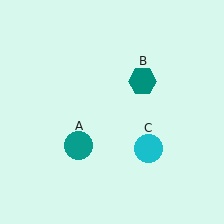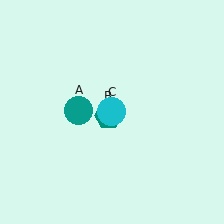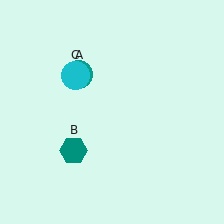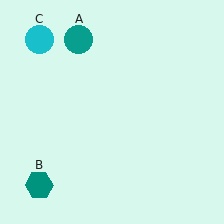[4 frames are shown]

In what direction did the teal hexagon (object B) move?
The teal hexagon (object B) moved down and to the left.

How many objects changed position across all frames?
3 objects changed position: teal circle (object A), teal hexagon (object B), cyan circle (object C).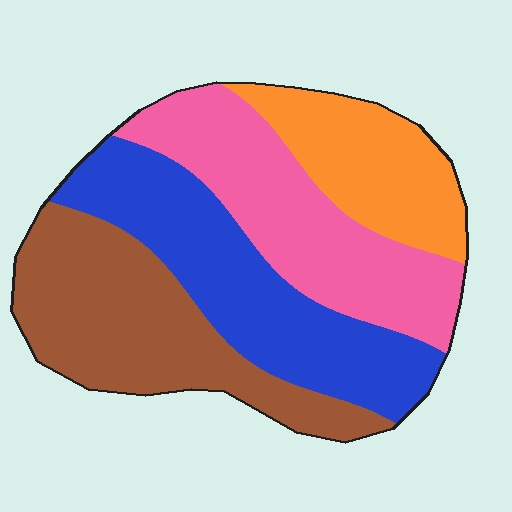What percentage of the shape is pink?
Pink takes up about one quarter (1/4) of the shape.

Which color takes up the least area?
Orange, at roughly 15%.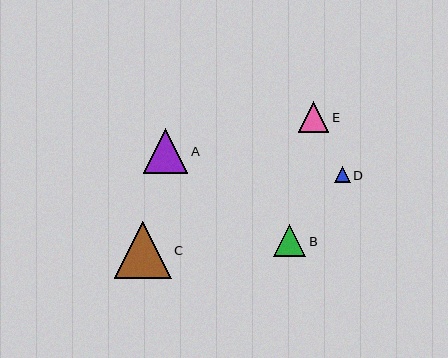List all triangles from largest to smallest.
From largest to smallest: C, A, B, E, D.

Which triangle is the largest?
Triangle C is the largest with a size of approximately 57 pixels.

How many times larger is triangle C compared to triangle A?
Triangle C is approximately 1.3 times the size of triangle A.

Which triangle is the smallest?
Triangle D is the smallest with a size of approximately 16 pixels.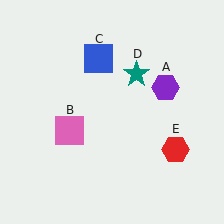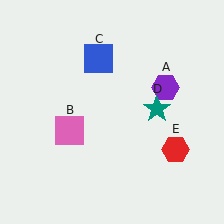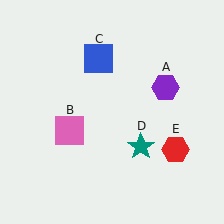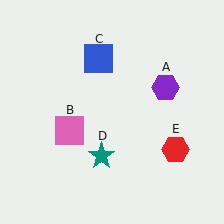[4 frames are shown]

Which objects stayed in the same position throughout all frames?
Purple hexagon (object A) and pink square (object B) and blue square (object C) and red hexagon (object E) remained stationary.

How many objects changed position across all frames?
1 object changed position: teal star (object D).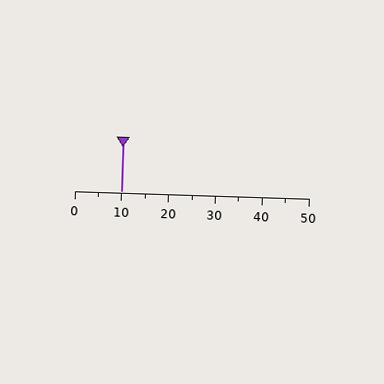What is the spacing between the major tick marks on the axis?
The major ticks are spaced 10 apart.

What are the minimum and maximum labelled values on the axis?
The axis runs from 0 to 50.